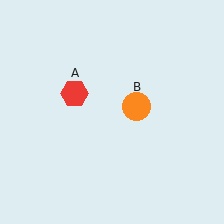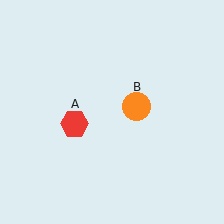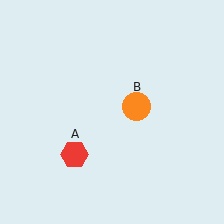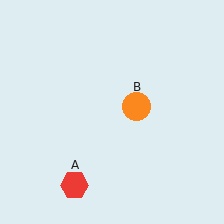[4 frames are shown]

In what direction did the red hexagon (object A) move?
The red hexagon (object A) moved down.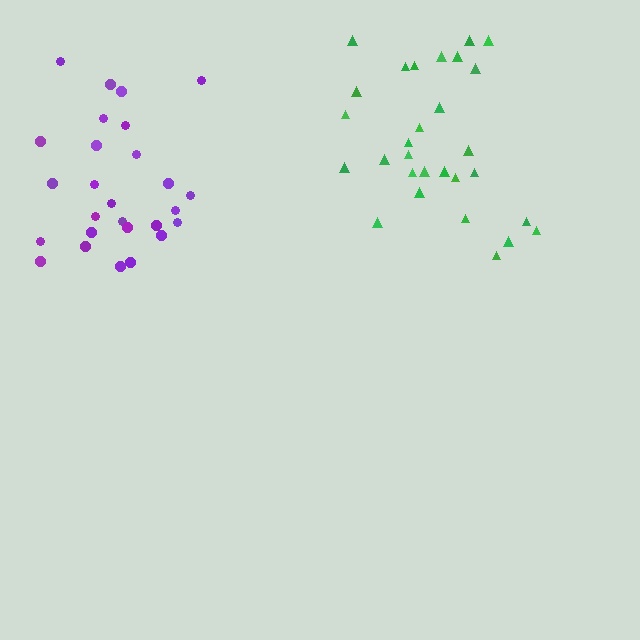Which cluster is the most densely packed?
Purple.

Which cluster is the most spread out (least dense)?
Green.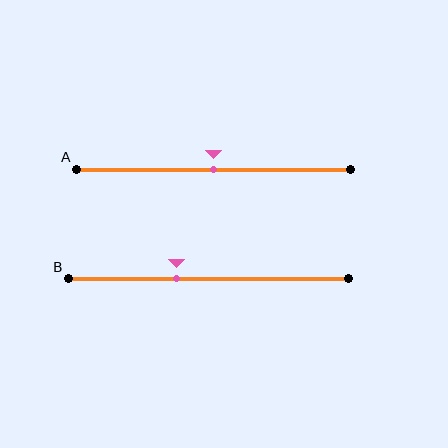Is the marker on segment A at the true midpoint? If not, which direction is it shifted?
Yes, the marker on segment A is at the true midpoint.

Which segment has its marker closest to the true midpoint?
Segment A has its marker closest to the true midpoint.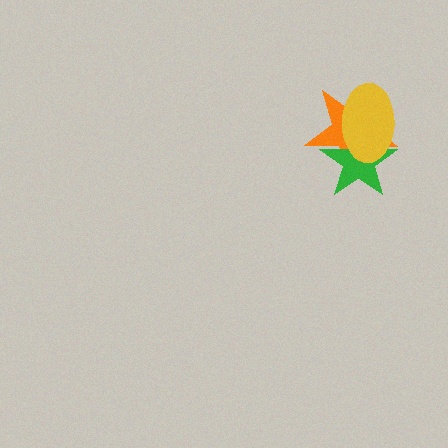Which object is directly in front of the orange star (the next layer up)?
The green star is directly in front of the orange star.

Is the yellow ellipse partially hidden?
No, no other shape covers it.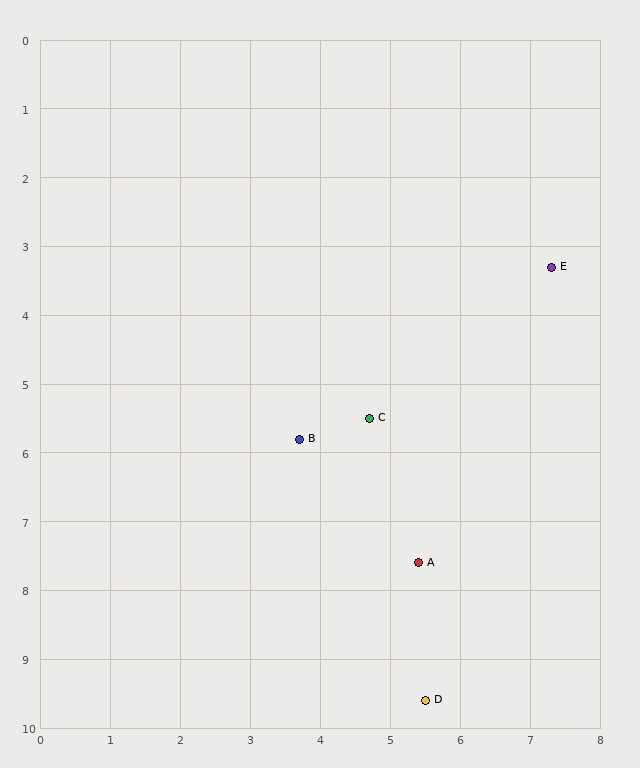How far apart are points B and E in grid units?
Points B and E are about 4.4 grid units apart.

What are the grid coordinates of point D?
Point D is at approximately (5.5, 9.6).